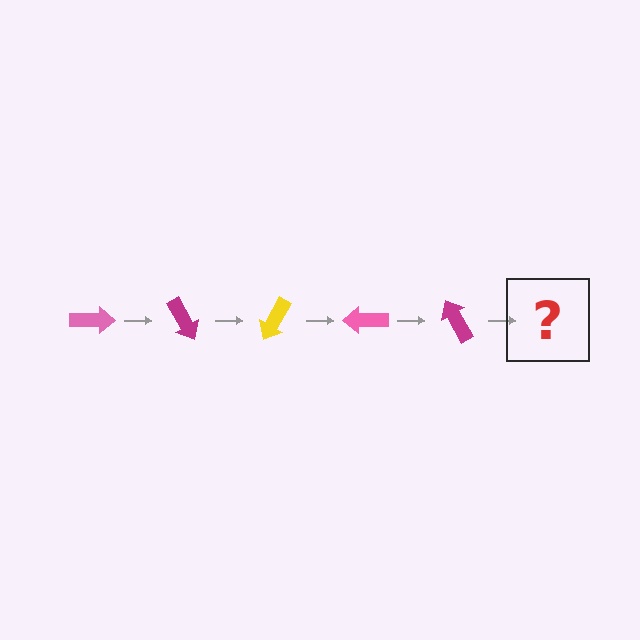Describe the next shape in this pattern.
It should be a yellow arrow, rotated 300 degrees from the start.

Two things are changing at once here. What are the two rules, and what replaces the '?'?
The two rules are that it rotates 60 degrees each step and the color cycles through pink, magenta, and yellow. The '?' should be a yellow arrow, rotated 300 degrees from the start.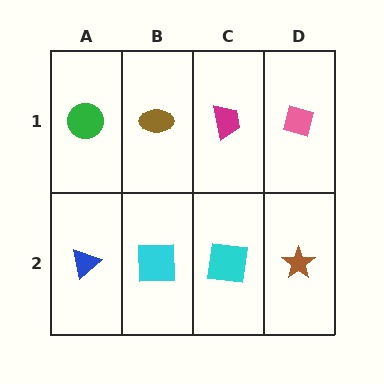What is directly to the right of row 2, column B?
A cyan square.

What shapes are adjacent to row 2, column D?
A pink square (row 1, column D), a cyan square (row 2, column C).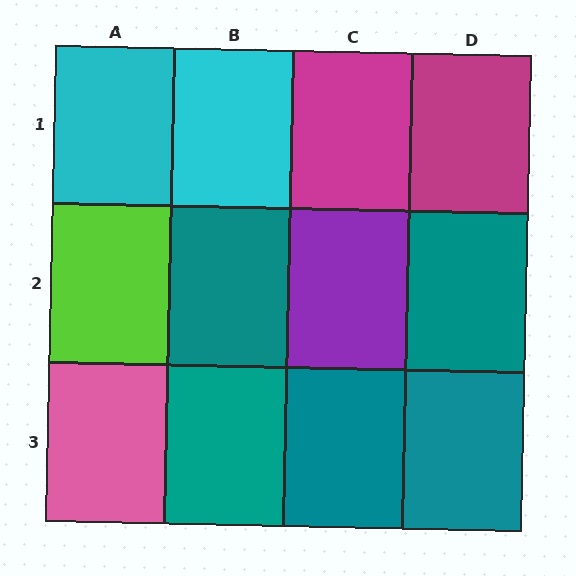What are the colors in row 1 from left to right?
Cyan, cyan, magenta, magenta.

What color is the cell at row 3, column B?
Teal.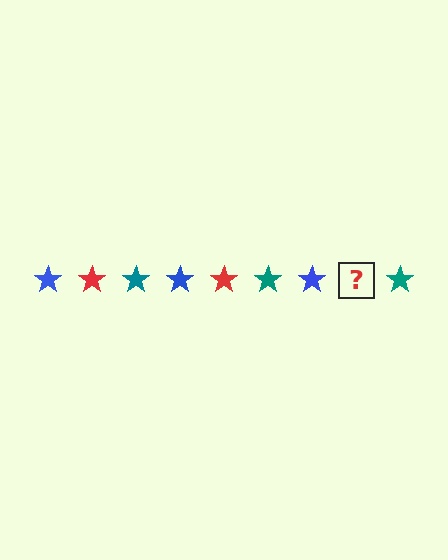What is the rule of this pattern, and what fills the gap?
The rule is that the pattern cycles through blue, red, teal stars. The gap should be filled with a red star.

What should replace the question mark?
The question mark should be replaced with a red star.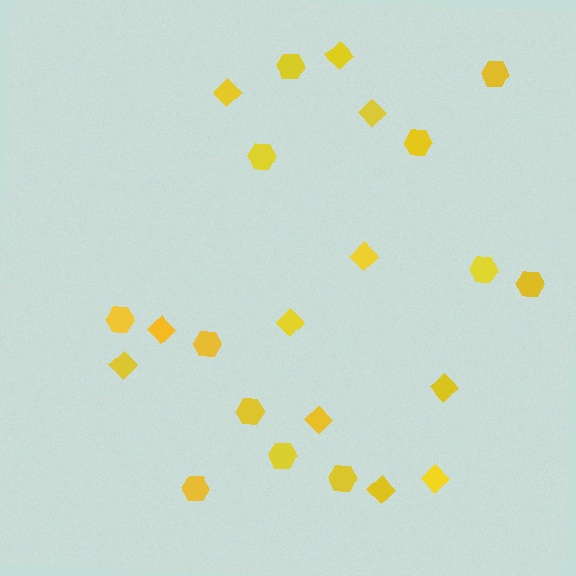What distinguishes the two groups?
There are 2 groups: one group of diamonds (11) and one group of hexagons (12).